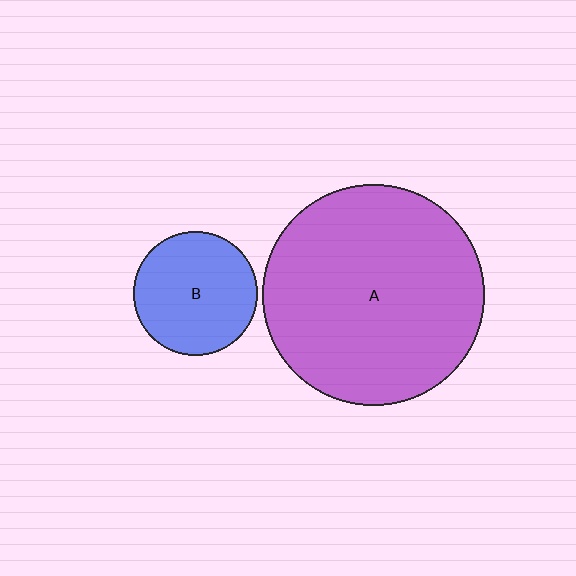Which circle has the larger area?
Circle A (purple).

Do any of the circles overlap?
No, none of the circles overlap.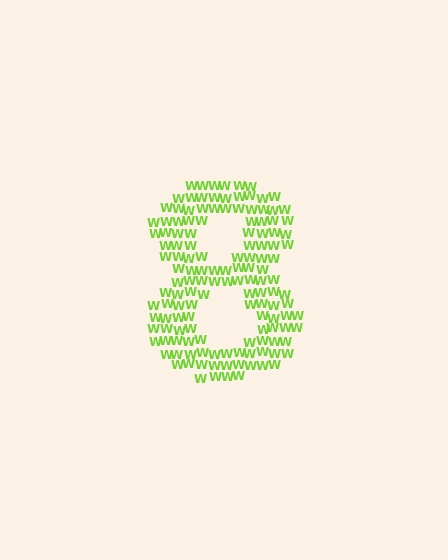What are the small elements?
The small elements are letter W's.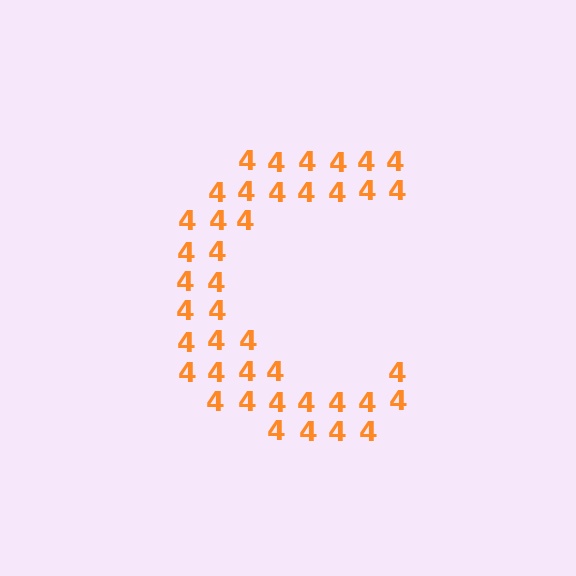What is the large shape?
The large shape is the letter C.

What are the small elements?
The small elements are digit 4's.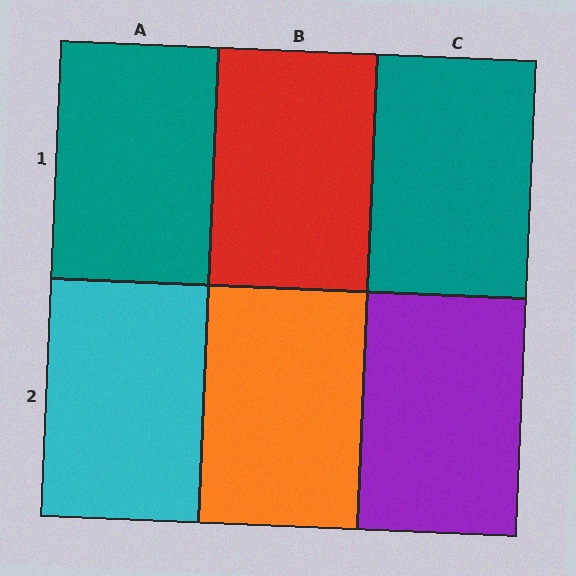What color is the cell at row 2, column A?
Cyan.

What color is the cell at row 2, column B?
Orange.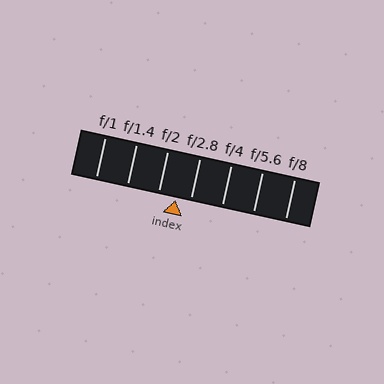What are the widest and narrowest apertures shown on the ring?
The widest aperture shown is f/1 and the narrowest is f/8.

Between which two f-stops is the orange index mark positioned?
The index mark is between f/2 and f/2.8.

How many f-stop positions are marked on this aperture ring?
There are 7 f-stop positions marked.